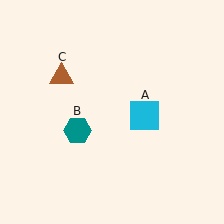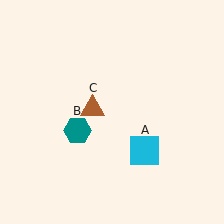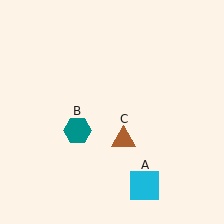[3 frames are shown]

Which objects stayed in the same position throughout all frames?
Teal hexagon (object B) remained stationary.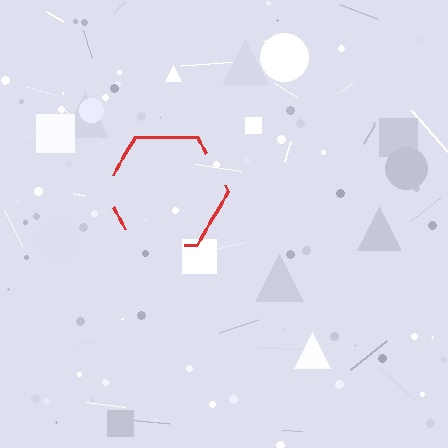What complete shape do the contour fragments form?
The contour fragments form a hexagon.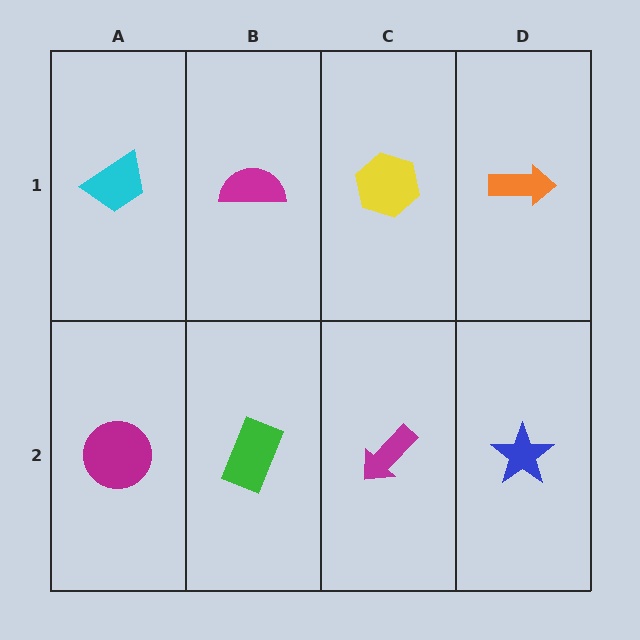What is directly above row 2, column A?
A cyan trapezoid.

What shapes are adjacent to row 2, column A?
A cyan trapezoid (row 1, column A), a green rectangle (row 2, column B).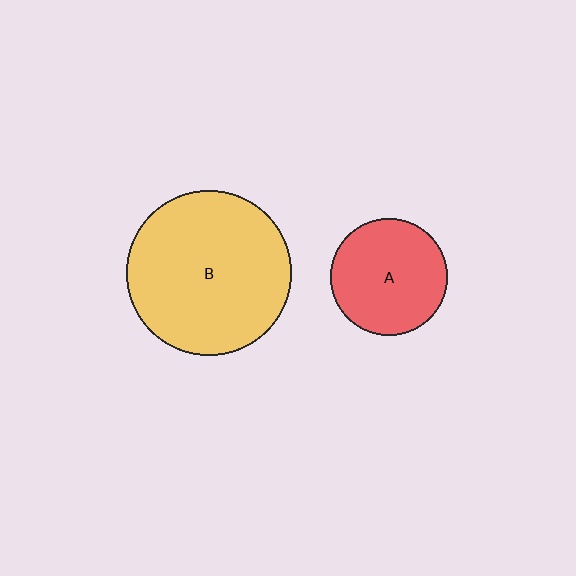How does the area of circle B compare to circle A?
Approximately 2.0 times.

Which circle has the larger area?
Circle B (yellow).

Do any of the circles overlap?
No, none of the circles overlap.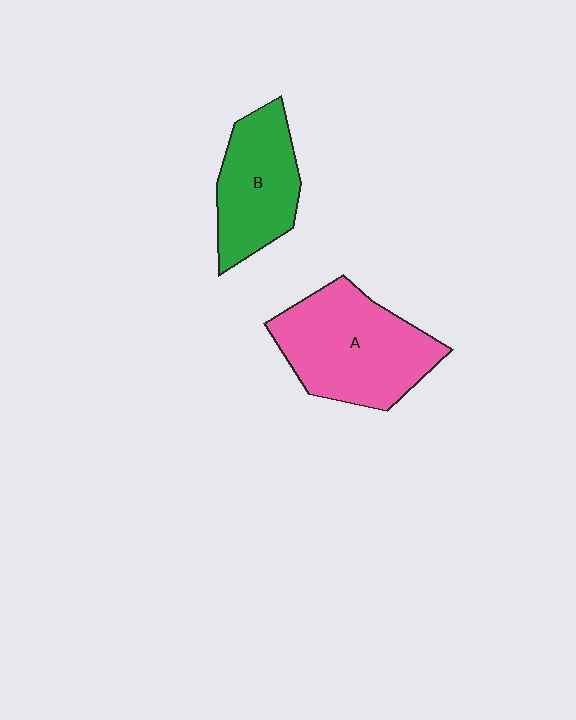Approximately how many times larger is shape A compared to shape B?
Approximately 1.4 times.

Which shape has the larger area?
Shape A (pink).